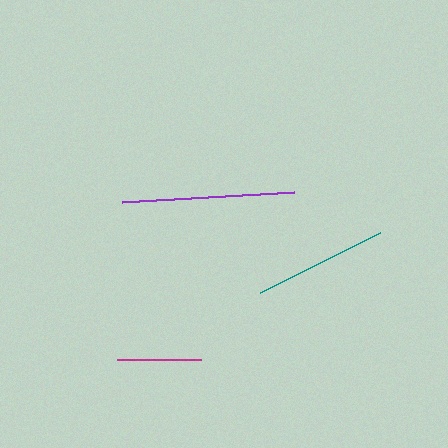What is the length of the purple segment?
The purple segment is approximately 172 pixels long.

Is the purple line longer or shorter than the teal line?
The purple line is longer than the teal line.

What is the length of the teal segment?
The teal segment is approximately 134 pixels long.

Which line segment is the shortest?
The magenta line is the shortest at approximately 85 pixels.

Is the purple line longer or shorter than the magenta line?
The purple line is longer than the magenta line.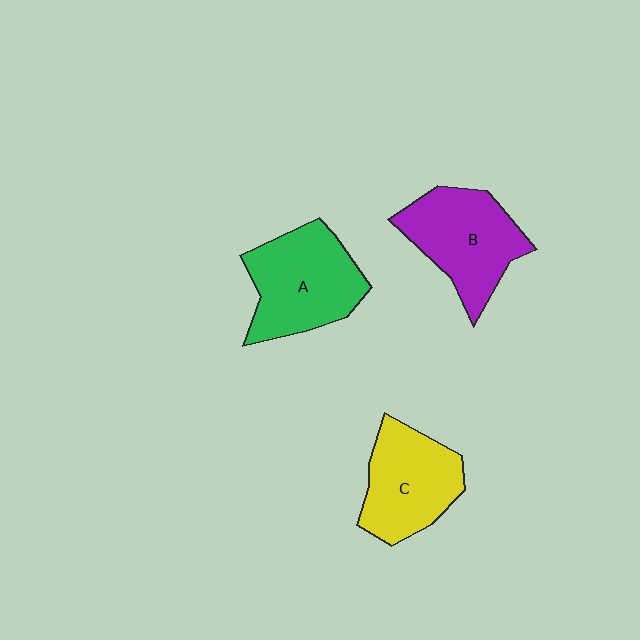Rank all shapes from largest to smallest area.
From largest to smallest: A (green), B (purple), C (yellow).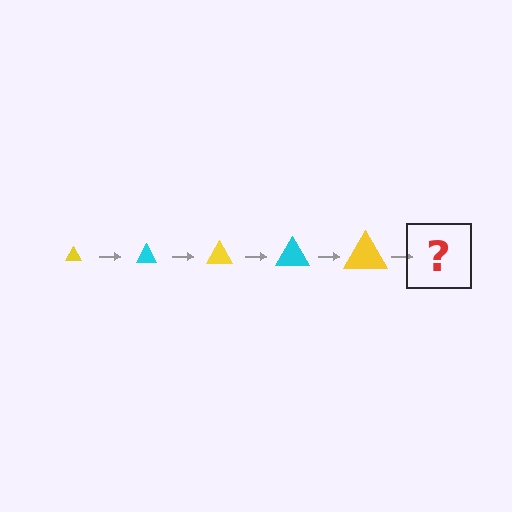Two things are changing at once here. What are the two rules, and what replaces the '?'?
The two rules are that the triangle grows larger each step and the color cycles through yellow and cyan. The '?' should be a cyan triangle, larger than the previous one.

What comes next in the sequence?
The next element should be a cyan triangle, larger than the previous one.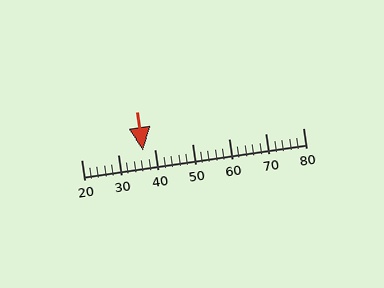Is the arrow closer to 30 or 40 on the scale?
The arrow is closer to 40.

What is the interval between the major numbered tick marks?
The major tick marks are spaced 10 units apart.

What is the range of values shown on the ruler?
The ruler shows values from 20 to 80.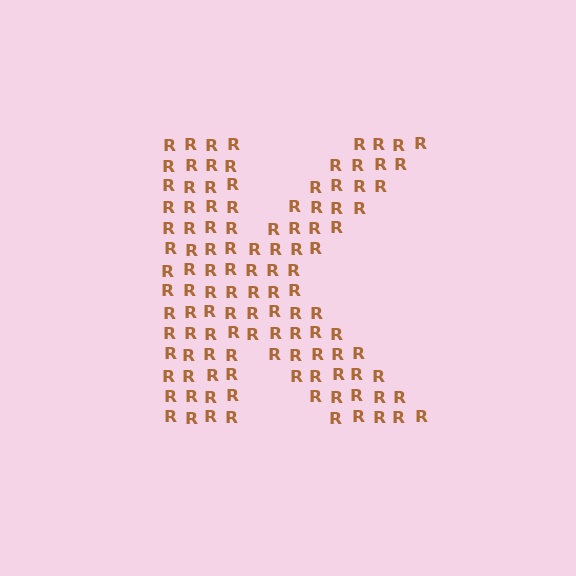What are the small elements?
The small elements are letter R's.